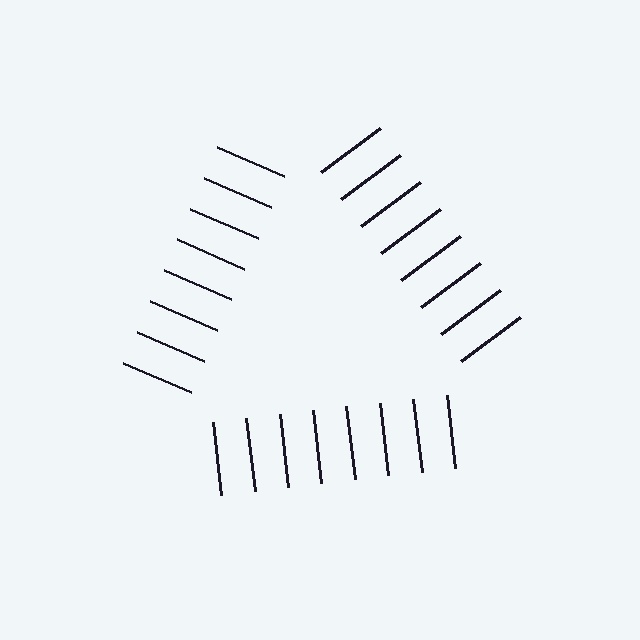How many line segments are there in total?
24 — 8 along each of the 3 edges.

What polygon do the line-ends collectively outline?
An illusory triangle — the line segments terminate on its edges but no continuous stroke is drawn.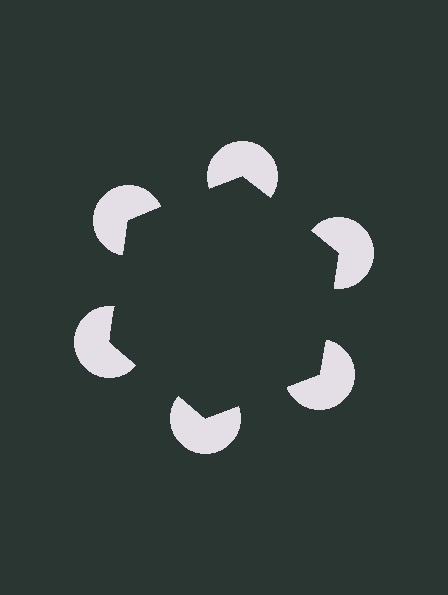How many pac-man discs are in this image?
There are 6 — one at each vertex of the illusory hexagon.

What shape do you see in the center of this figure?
An illusory hexagon — its edges are inferred from the aligned wedge cuts in the pac-man discs, not physically drawn.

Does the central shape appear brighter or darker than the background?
It typically appears slightly darker than the background, even though no actual brightness change is drawn.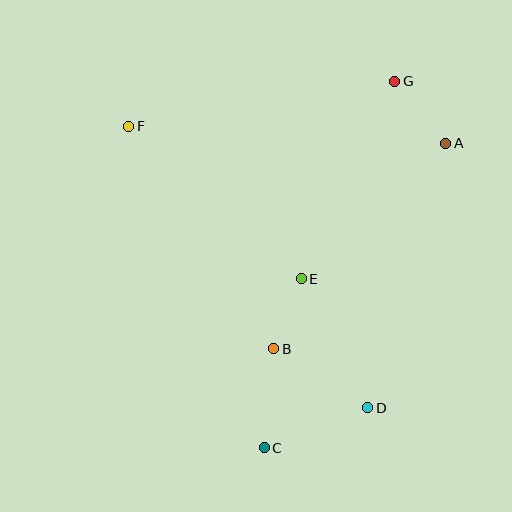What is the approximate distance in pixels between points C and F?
The distance between C and F is approximately 349 pixels.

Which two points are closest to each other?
Points B and E are closest to each other.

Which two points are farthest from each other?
Points C and G are farthest from each other.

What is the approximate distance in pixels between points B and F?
The distance between B and F is approximately 266 pixels.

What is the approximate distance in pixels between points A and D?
The distance between A and D is approximately 276 pixels.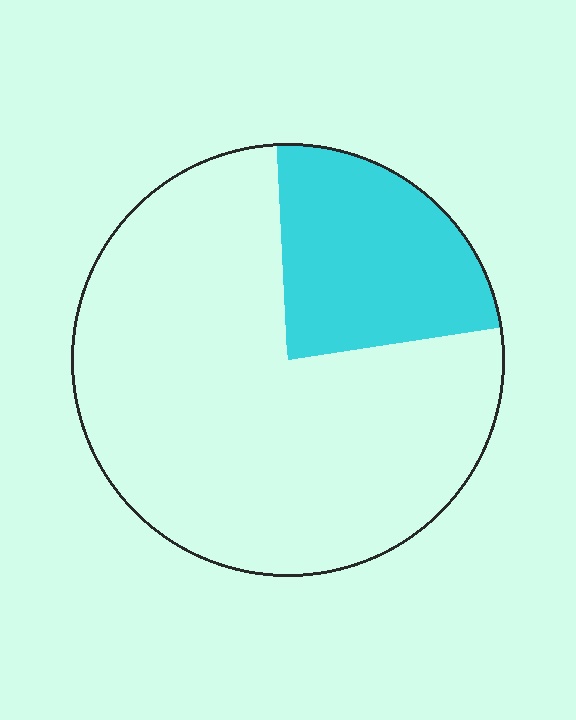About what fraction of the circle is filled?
About one quarter (1/4).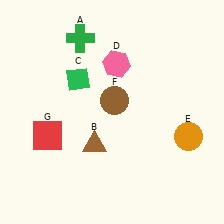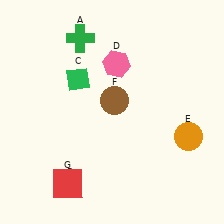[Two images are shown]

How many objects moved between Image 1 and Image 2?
2 objects moved between the two images.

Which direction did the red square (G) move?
The red square (G) moved down.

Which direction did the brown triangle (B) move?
The brown triangle (B) moved down.